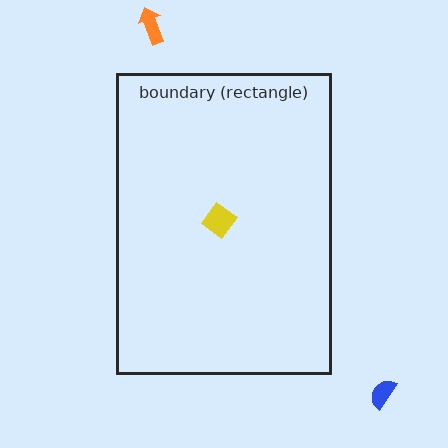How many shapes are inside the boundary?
1 inside, 2 outside.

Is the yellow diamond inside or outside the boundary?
Inside.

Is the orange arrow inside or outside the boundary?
Outside.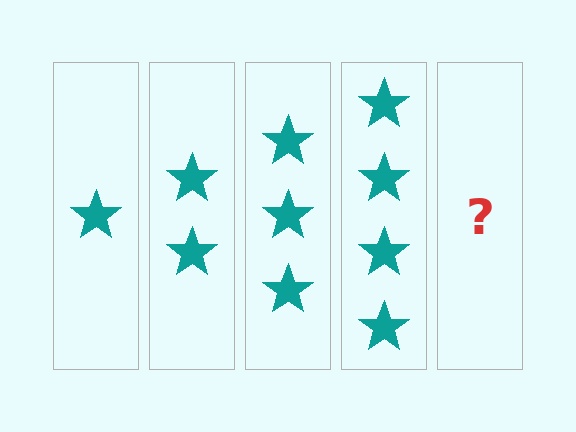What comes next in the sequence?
The next element should be 5 stars.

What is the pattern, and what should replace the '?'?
The pattern is that each step adds one more star. The '?' should be 5 stars.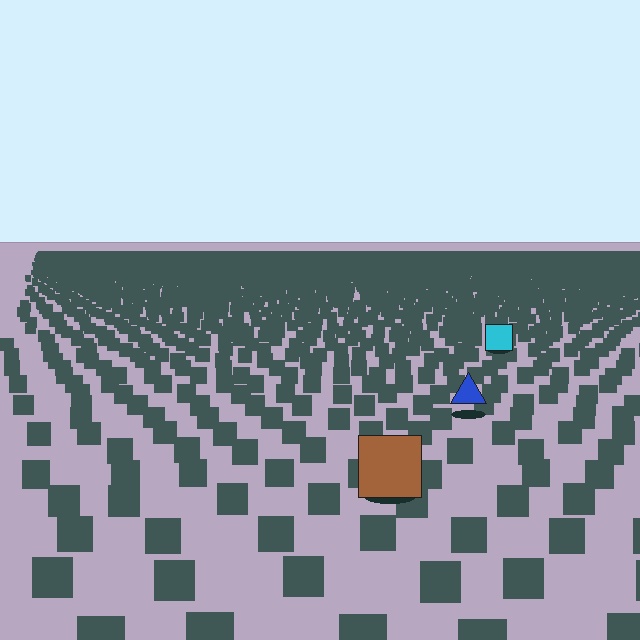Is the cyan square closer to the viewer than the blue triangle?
No. The blue triangle is closer — you can tell from the texture gradient: the ground texture is coarser near it.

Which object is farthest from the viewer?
The cyan square is farthest from the viewer. It appears smaller and the ground texture around it is denser.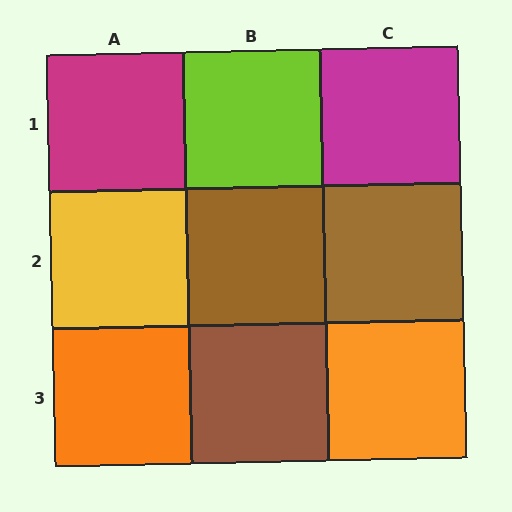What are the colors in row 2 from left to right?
Yellow, brown, brown.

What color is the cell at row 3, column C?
Orange.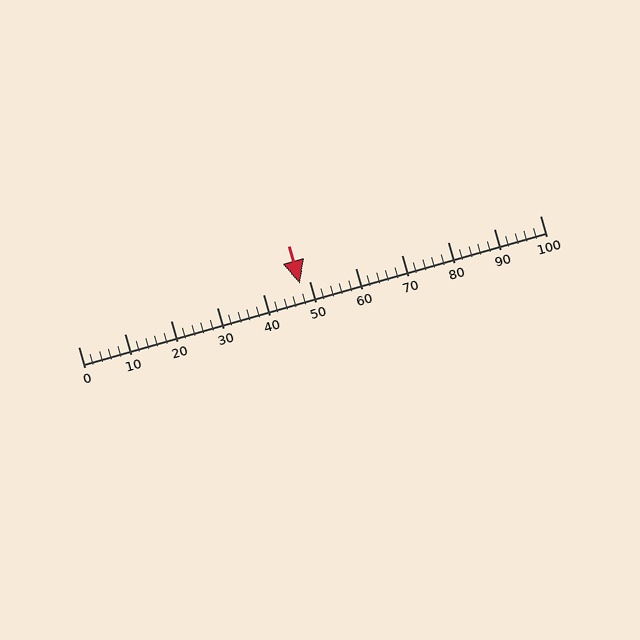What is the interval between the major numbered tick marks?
The major tick marks are spaced 10 units apart.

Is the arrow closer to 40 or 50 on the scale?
The arrow is closer to 50.